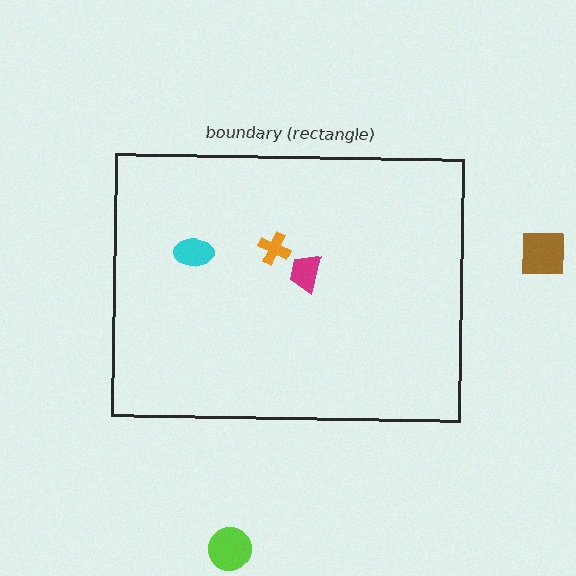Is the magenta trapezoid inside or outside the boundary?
Inside.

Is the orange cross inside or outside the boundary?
Inside.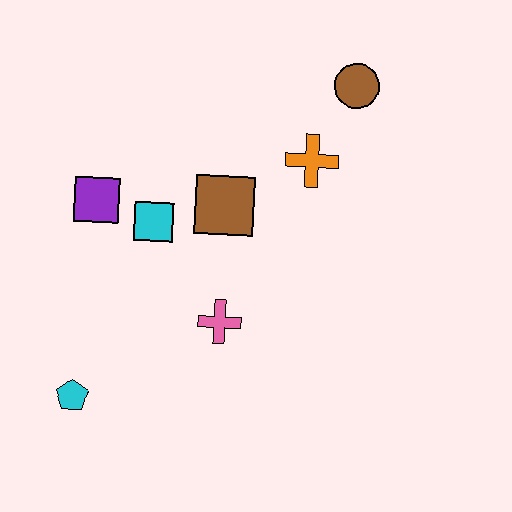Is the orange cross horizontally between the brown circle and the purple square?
Yes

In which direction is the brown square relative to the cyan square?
The brown square is to the right of the cyan square.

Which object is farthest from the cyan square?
The brown circle is farthest from the cyan square.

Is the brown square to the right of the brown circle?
No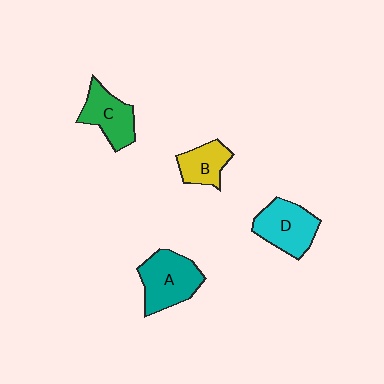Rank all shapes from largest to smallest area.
From largest to smallest: A (teal), D (cyan), C (green), B (yellow).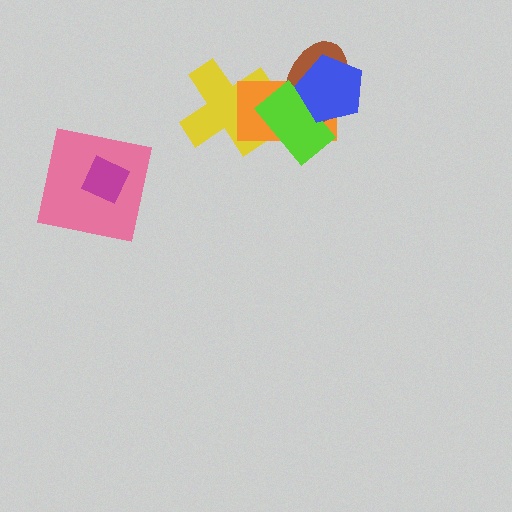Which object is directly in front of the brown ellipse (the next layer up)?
The lime rectangle is directly in front of the brown ellipse.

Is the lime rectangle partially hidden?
Yes, it is partially covered by another shape.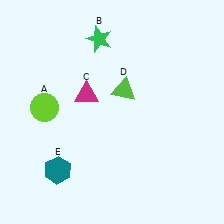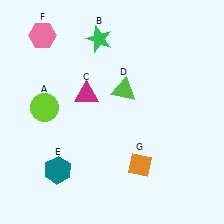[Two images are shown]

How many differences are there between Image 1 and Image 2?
There are 2 differences between the two images.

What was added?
A pink hexagon (F), an orange diamond (G) were added in Image 2.